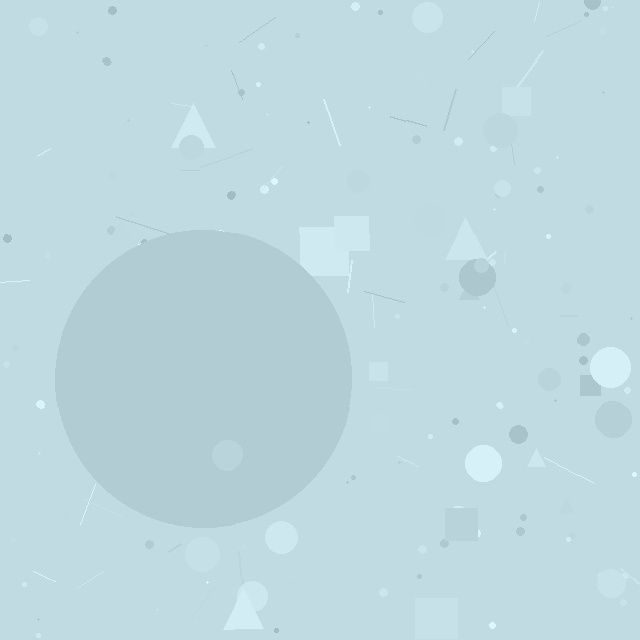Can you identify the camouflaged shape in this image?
The camouflaged shape is a circle.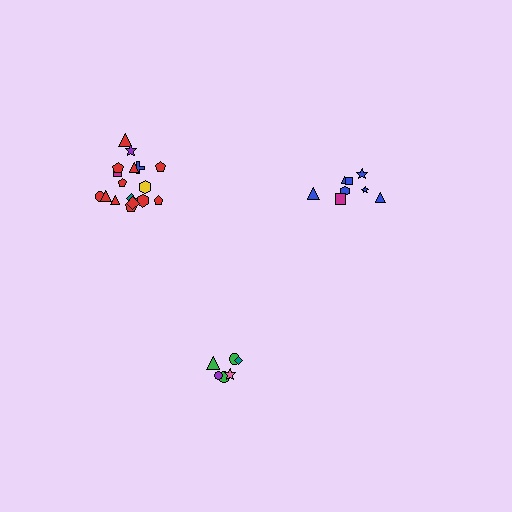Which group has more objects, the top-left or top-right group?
The top-left group.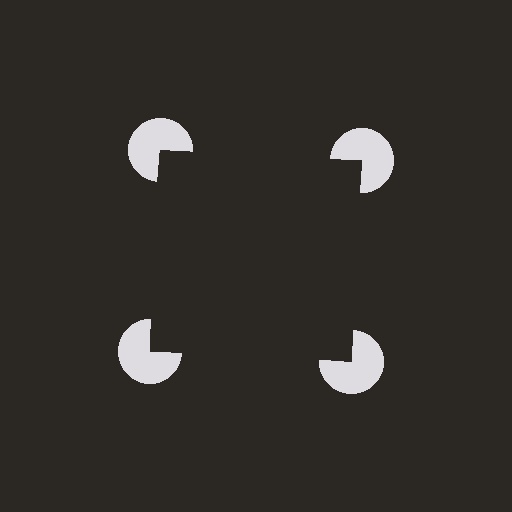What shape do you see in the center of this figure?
An illusory square — its edges are inferred from the aligned wedge cuts in the pac-man discs, not physically drawn.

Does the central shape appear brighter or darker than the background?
It typically appears slightly darker than the background, even though no actual brightness change is drawn.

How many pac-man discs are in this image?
There are 4 — one at each vertex of the illusory square.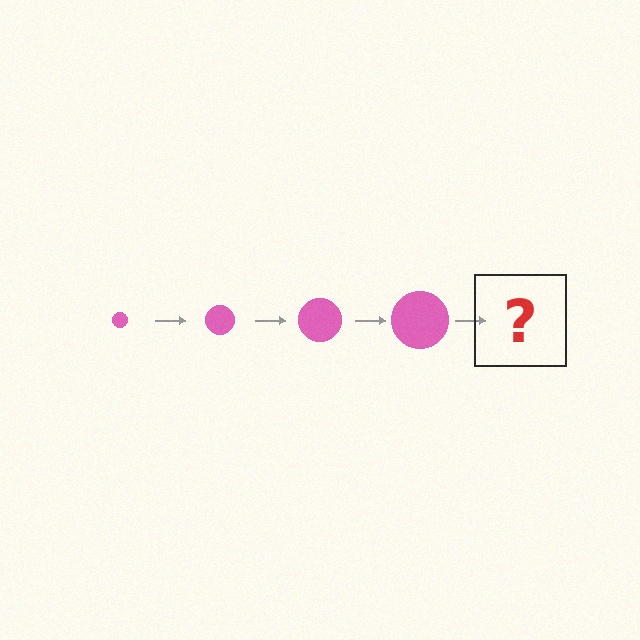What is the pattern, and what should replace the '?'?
The pattern is that the circle gets progressively larger each step. The '?' should be a pink circle, larger than the previous one.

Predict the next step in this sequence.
The next step is a pink circle, larger than the previous one.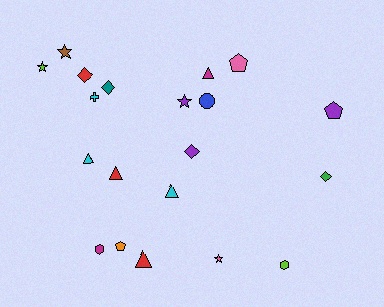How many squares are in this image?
There are no squares.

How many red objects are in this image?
There are 3 red objects.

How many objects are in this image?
There are 20 objects.